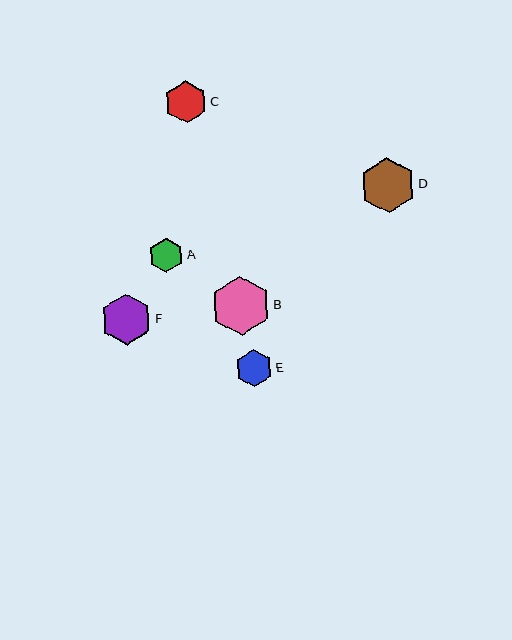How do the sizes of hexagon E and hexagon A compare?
Hexagon E and hexagon A are approximately the same size.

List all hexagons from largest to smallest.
From largest to smallest: B, D, F, C, E, A.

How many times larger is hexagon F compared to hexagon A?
Hexagon F is approximately 1.5 times the size of hexagon A.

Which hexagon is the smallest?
Hexagon A is the smallest with a size of approximately 34 pixels.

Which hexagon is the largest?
Hexagon B is the largest with a size of approximately 59 pixels.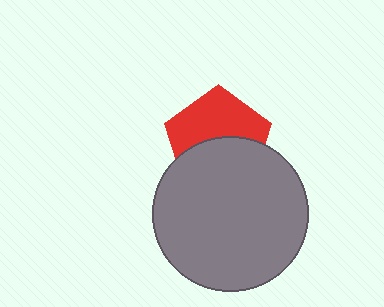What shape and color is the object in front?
The object in front is a gray circle.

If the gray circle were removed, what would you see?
You would see the complete red pentagon.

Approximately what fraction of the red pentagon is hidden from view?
Roughly 48% of the red pentagon is hidden behind the gray circle.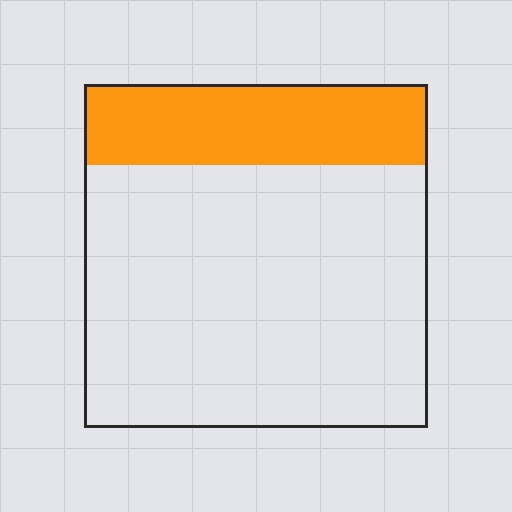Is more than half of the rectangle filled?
No.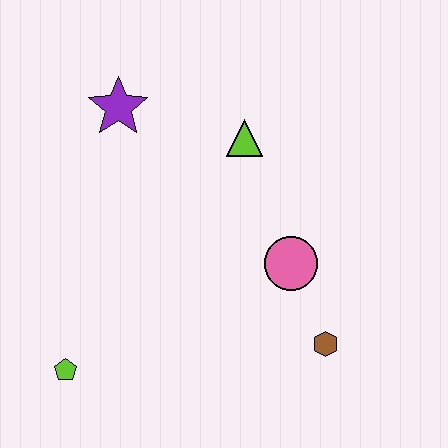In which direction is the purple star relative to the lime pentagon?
The purple star is above the lime pentagon.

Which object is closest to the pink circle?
The brown hexagon is closest to the pink circle.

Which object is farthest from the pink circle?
The lime pentagon is farthest from the pink circle.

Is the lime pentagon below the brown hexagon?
Yes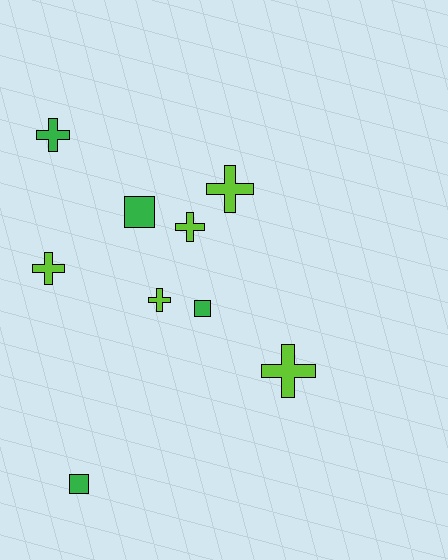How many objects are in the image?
There are 9 objects.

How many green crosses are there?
There is 1 green cross.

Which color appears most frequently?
Lime, with 5 objects.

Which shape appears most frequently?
Cross, with 6 objects.